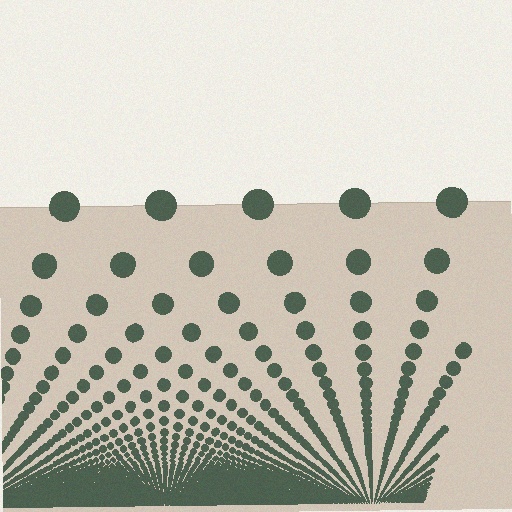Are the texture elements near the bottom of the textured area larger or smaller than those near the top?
Smaller. The gradient is inverted — elements near the bottom are smaller and denser.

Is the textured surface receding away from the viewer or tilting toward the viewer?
The surface appears to tilt toward the viewer. Texture elements get larger and sparser toward the top.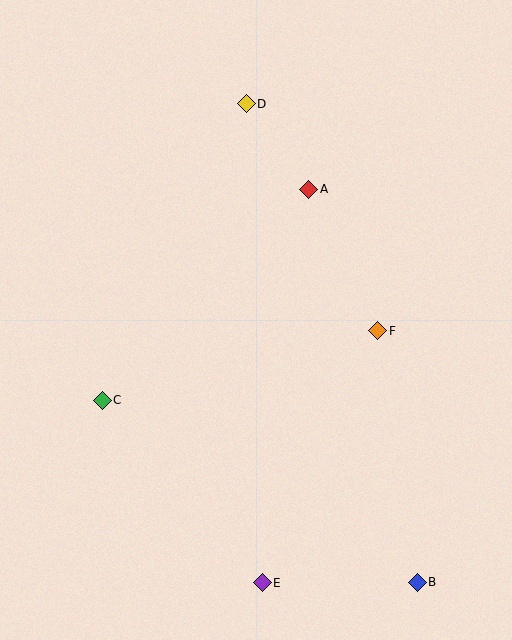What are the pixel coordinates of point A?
Point A is at (309, 189).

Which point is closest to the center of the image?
Point F at (378, 331) is closest to the center.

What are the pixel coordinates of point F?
Point F is at (378, 331).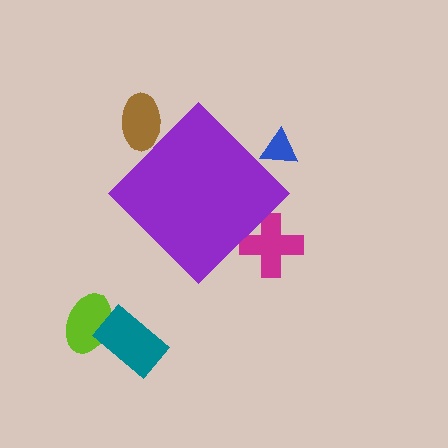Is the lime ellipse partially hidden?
No, the lime ellipse is fully visible.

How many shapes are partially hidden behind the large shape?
3 shapes are partially hidden.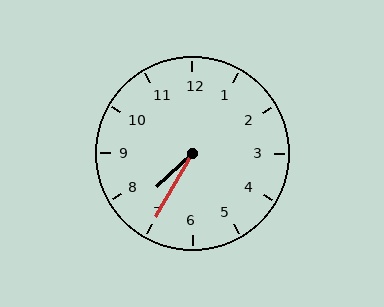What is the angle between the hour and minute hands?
Approximately 18 degrees.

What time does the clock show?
7:35.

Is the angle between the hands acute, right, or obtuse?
It is acute.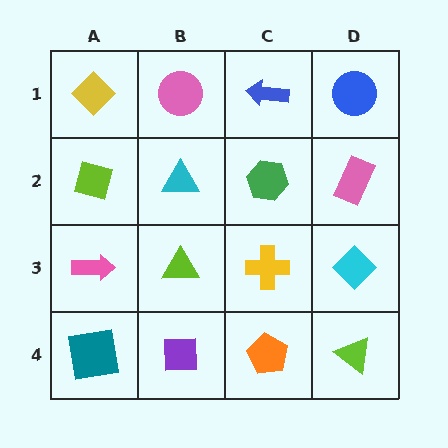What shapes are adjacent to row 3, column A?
A lime square (row 2, column A), a teal square (row 4, column A), a lime triangle (row 3, column B).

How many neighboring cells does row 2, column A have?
3.